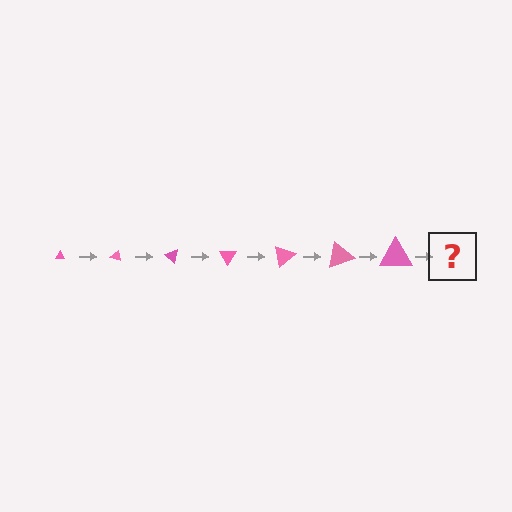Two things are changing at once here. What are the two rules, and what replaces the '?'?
The two rules are that the triangle grows larger each step and it rotates 20 degrees each step. The '?' should be a triangle, larger than the previous one and rotated 140 degrees from the start.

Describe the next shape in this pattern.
It should be a triangle, larger than the previous one and rotated 140 degrees from the start.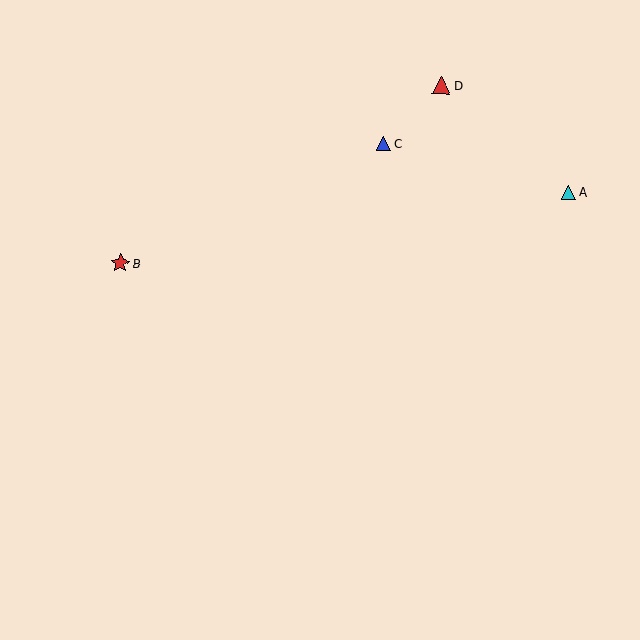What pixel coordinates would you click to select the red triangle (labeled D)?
Click at (441, 85) to select the red triangle D.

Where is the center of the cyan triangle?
The center of the cyan triangle is at (568, 192).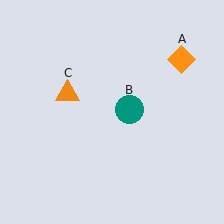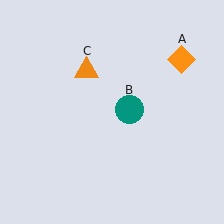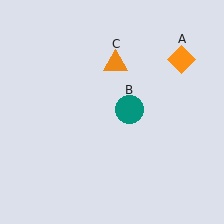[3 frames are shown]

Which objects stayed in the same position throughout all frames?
Orange diamond (object A) and teal circle (object B) remained stationary.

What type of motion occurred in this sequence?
The orange triangle (object C) rotated clockwise around the center of the scene.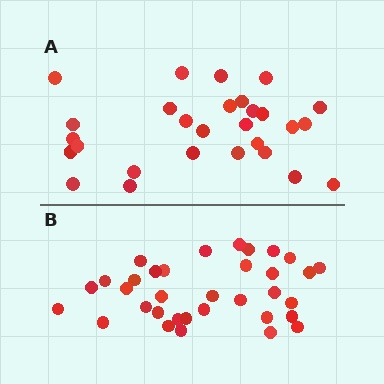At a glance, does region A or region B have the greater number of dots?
Region B (the bottom region) has more dots.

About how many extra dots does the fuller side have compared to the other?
Region B has about 6 more dots than region A.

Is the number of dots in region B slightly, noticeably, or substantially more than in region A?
Region B has only slightly more — the two regions are fairly close. The ratio is roughly 1.2 to 1.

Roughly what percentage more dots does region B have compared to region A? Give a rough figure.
About 20% more.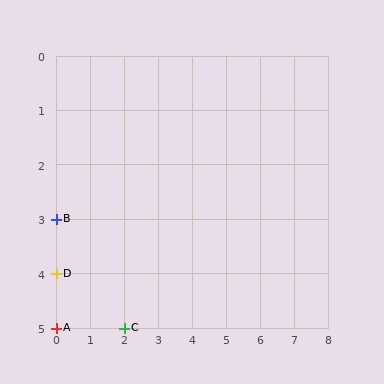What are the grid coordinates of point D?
Point D is at grid coordinates (0, 4).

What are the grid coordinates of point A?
Point A is at grid coordinates (0, 5).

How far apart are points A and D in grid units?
Points A and D are 1 row apart.